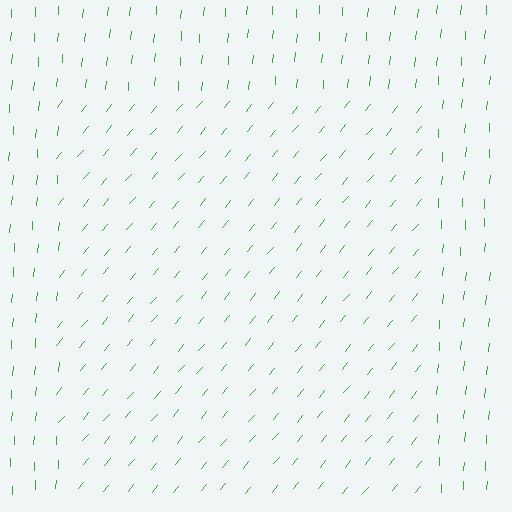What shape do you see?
I see a rectangle.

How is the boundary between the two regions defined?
The boundary is defined purely by a change in line orientation (approximately 35 degrees difference). All lines are the same color and thickness.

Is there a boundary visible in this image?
Yes, there is a texture boundary formed by a change in line orientation.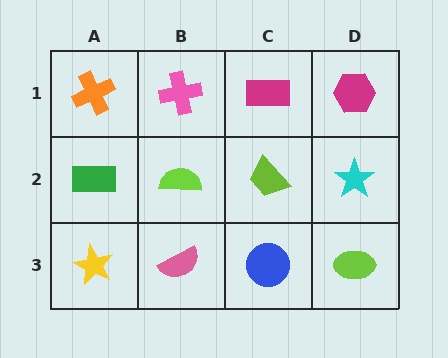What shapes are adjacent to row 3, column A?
A green rectangle (row 2, column A), a pink semicircle (row 3, column B).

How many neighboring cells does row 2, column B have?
4.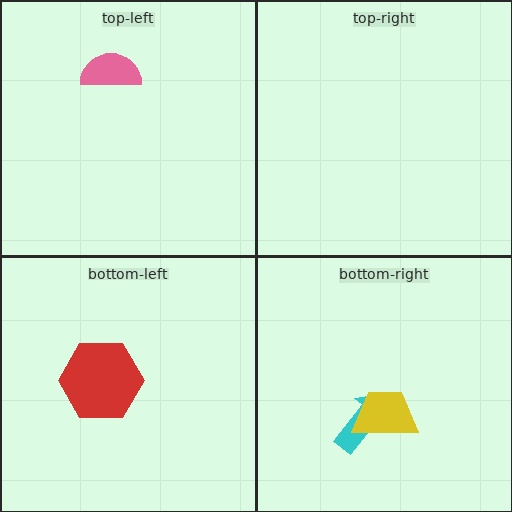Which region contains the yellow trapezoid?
The bottom-right region.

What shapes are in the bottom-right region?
The cyan arrow, the yellow trapezoid.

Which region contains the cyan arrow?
The bottom-right region.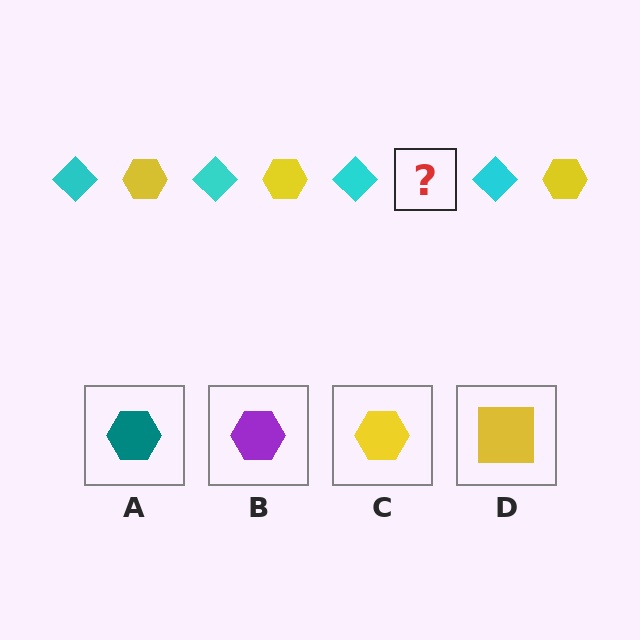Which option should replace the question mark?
Option C.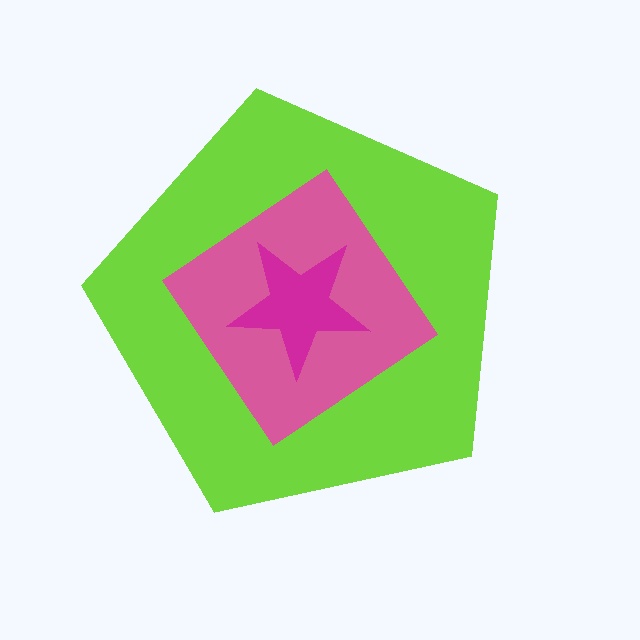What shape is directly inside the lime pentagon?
The pink diamond.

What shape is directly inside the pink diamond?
The magenta star.